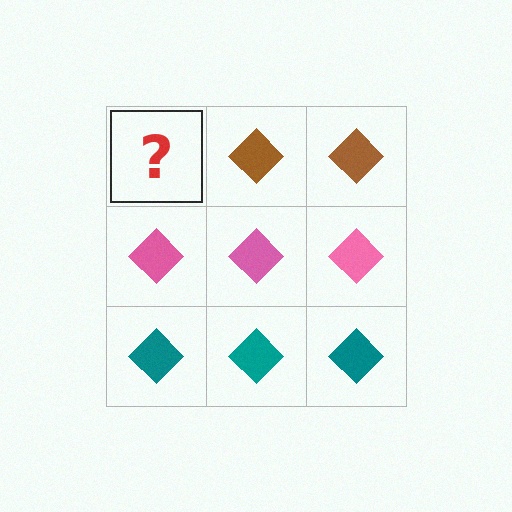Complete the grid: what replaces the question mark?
The question mark should be replaced with a brown diamond.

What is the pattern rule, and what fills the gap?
The rule is that each row has a consistent color. The gap should be filled with a brown diamond.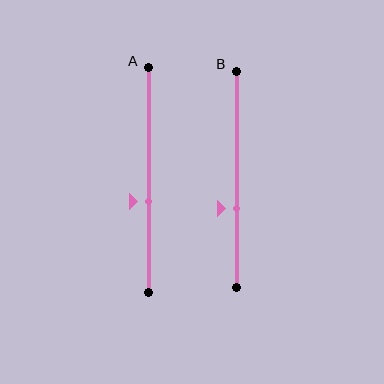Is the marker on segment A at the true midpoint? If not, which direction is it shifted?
No, the marker on segment A is shifted downward by about 10% of the segment length.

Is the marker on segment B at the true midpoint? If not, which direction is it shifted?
No, the marker on segment B is shifted downward by about 14% of the segment length.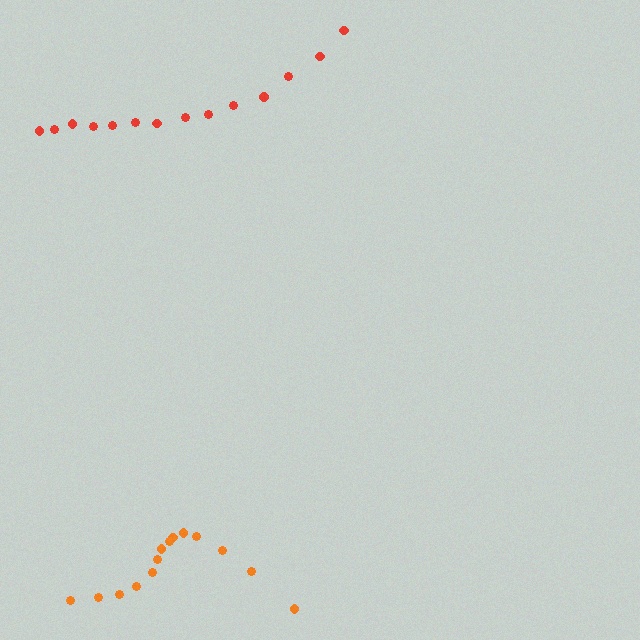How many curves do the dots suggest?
There are 2 distinct paths.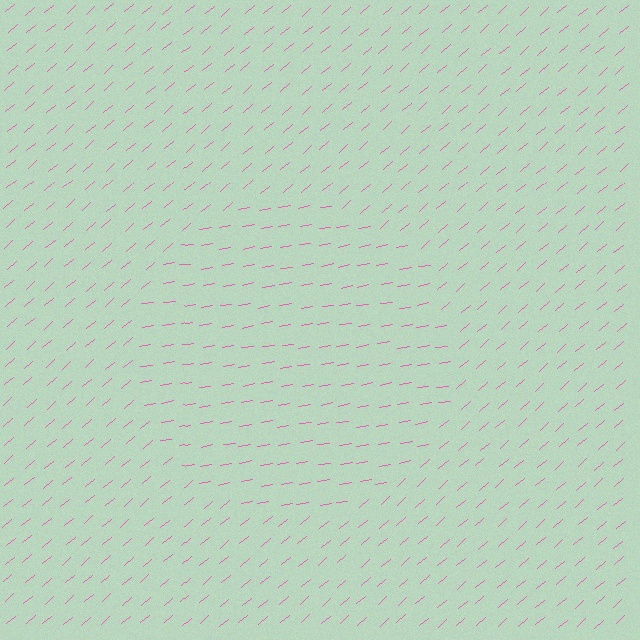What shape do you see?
I see a circle.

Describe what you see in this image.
The image is filled with small pink line segments. A circle region in the image has lines oriented differently from the surrounding lines, creating a visible texture boundary.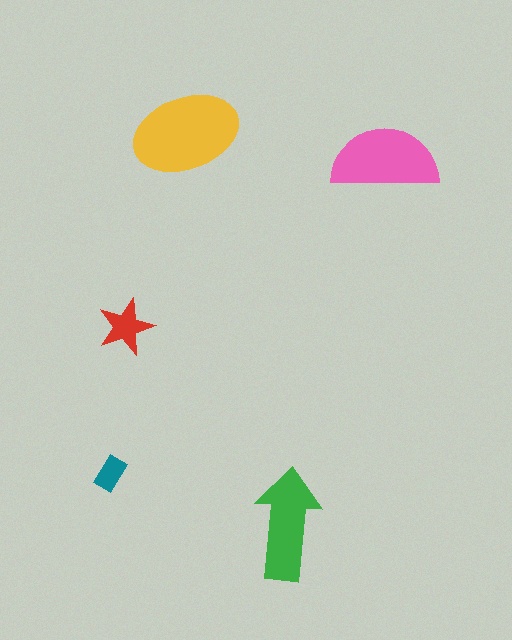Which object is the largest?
The yellow ellipse.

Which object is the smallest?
The teal rectangle.